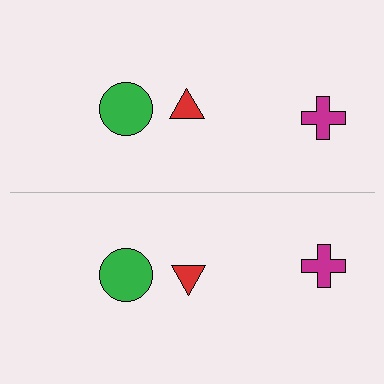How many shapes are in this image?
There are 6 shapes in this image.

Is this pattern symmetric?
Yes, this pattern has bilateral (reflection) symmetry.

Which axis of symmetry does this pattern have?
The pattern has a horizontal axis of symmetry running through the center of the image.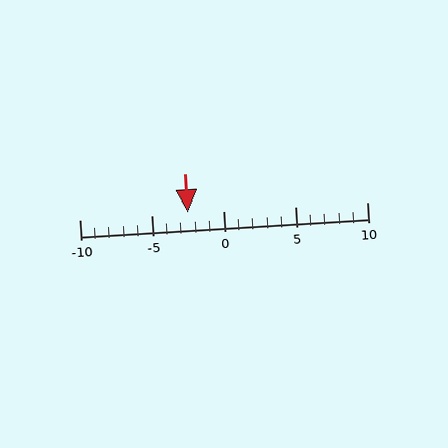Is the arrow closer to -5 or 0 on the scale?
The arrow is closer to 0.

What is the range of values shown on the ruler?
The ruler shows values from -10 to 10.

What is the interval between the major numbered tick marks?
The major tick marks are spaced 5 units apart.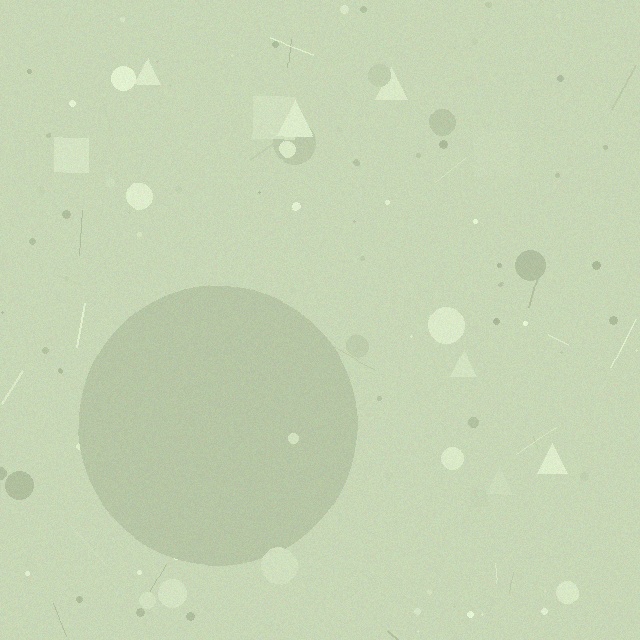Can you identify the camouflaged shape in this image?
The camouflaged shape is a circle.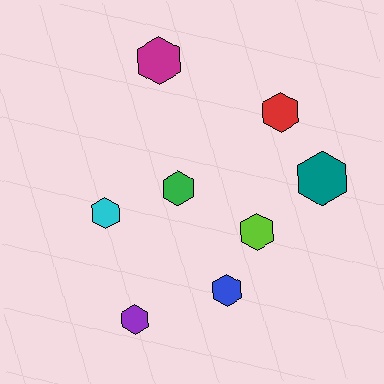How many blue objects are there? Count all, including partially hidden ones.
There is 1 blue object.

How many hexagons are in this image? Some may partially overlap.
There are 8 hexagons.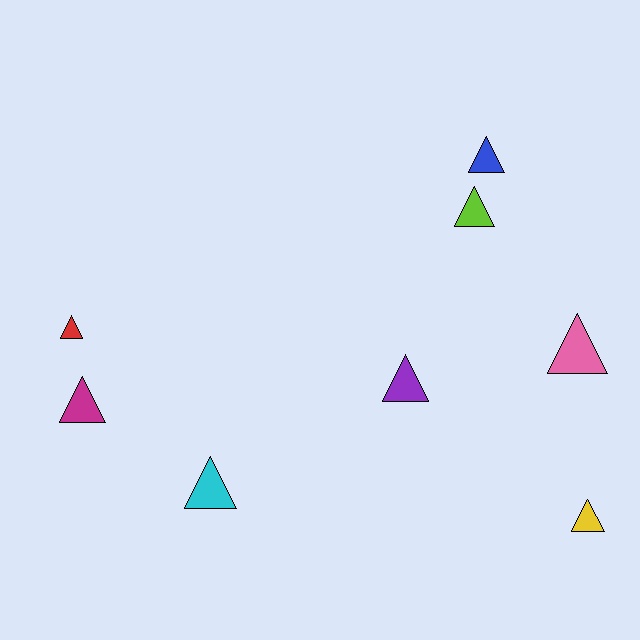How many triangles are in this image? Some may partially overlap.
There are 8 triangles.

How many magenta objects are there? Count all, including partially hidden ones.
There is 1 magenta object.